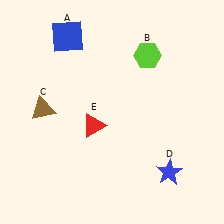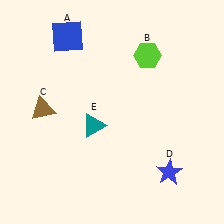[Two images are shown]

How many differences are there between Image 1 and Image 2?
There is 1 difference between the two images.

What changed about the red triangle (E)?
In Image 1, E is red. In Image 2, it changed to teal.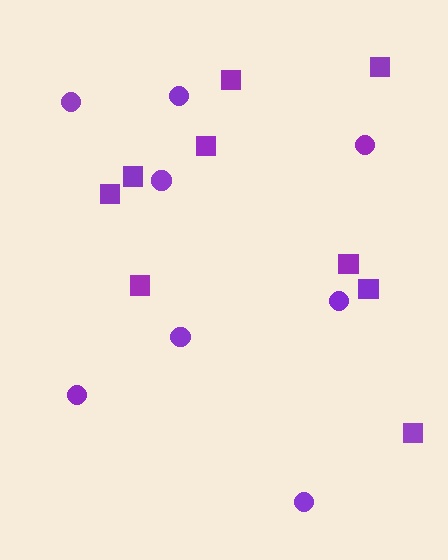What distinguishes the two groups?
There are 2 groups: one group of circles (8) and one group of squares (9).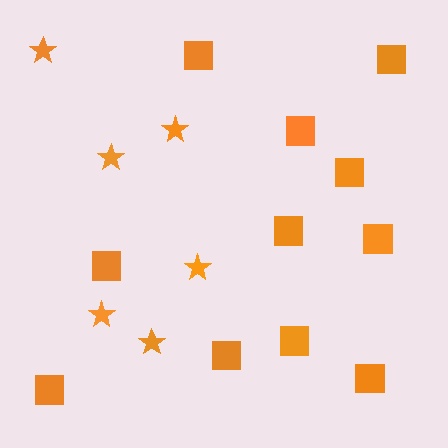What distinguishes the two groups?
There are 2 groups: one group of stars (6) and one group of squares (11).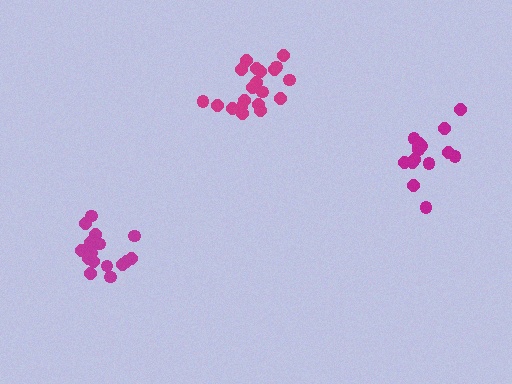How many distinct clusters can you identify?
There are 3 distinct clusters.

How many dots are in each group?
Group 1: 20 dots, Group 2: 16 dots, Group 3: 15 dots (51 total).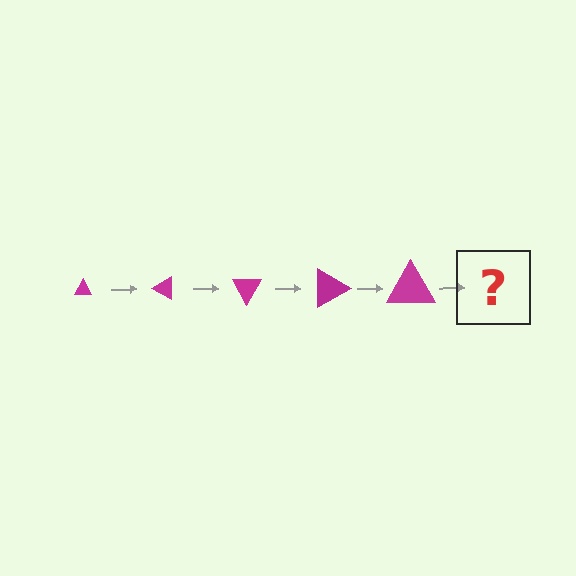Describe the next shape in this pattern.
It should be a triangle, larger than the previous one and rotated 150 degrees from the start.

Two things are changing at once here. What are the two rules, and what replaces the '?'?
The two rules are that the triangle grows larger each step and it rotates 30 degrees each step. The '?' should be a triangle, larger than the previous one and rotated 150 degrees from the start.